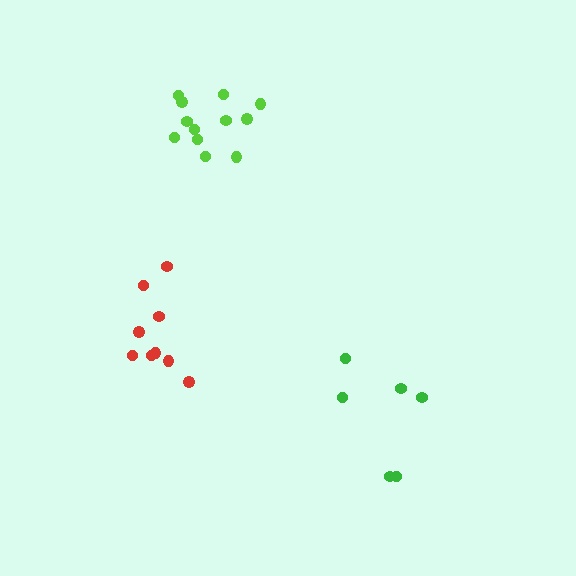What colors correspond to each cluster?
The clusters are colored: red, lime, green.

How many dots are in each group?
Group 1: 9 dots, Group 2: 12 dots, Group 3: 6 dots (27 total).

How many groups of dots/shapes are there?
There are 3 groups.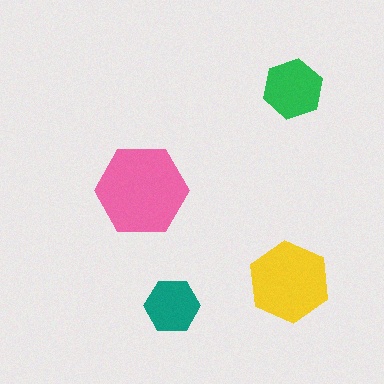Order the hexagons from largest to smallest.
the pink one, the yellow one, the green one, the teal one.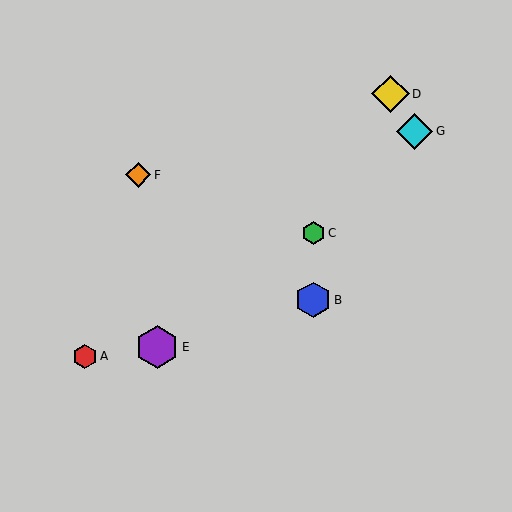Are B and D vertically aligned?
No, B is at x≈313 and D is at x≈391.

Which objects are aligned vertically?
Objects B, C are aligned vertically.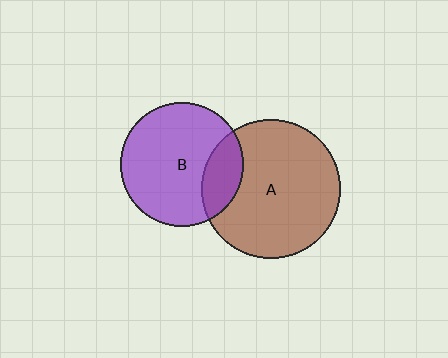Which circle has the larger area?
Circle A (brown).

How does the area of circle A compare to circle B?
Approximately 1.3 times.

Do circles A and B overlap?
Yes.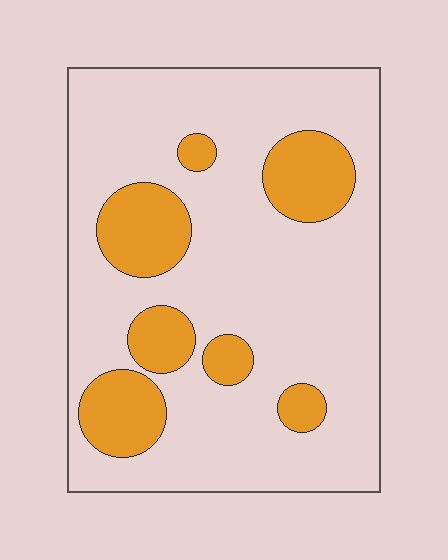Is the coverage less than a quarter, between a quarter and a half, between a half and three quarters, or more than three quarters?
Less than a quarter.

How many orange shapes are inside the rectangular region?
7.